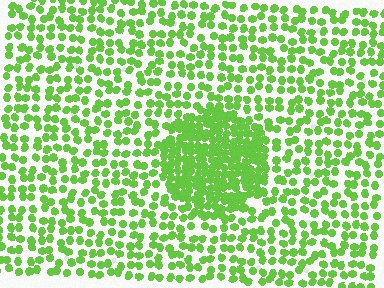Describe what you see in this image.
The image contains small lime elements arranged at two different densities. A circle-shaped region is visible where the elements are more densely packed than the surrounding area.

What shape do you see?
I see a circle.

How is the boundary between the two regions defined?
The boundary is defined by a change in element density (approximately 2.2x ratio). All elements are the same color, size, and shape.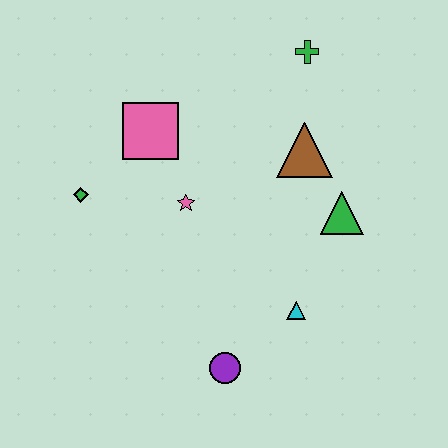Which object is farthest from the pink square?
The purple circle is farthest from the pink square.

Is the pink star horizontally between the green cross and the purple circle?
No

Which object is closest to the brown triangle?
The green triangle is closest to the brown triangle.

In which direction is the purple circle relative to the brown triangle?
The purple circle is below the brown triangle.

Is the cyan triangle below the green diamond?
Yes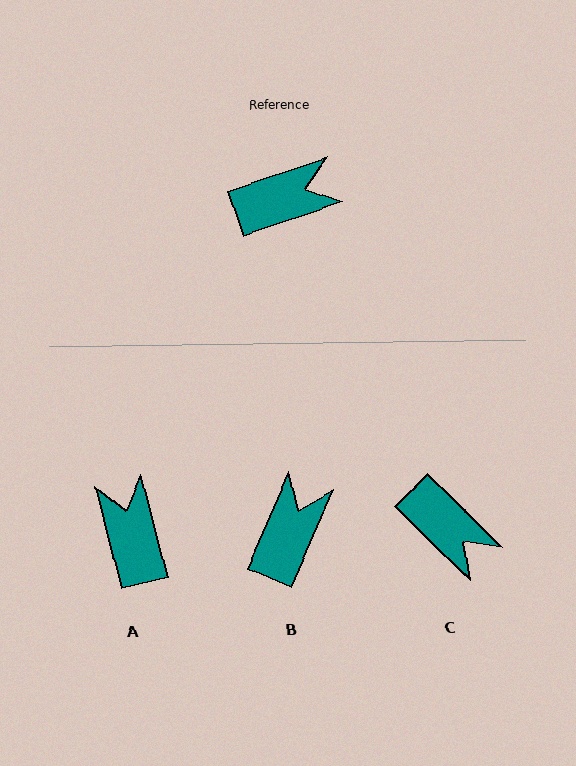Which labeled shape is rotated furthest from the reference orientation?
A, about 85 degrees away.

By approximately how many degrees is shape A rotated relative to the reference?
Approximately 85 degrees counter-clockwise.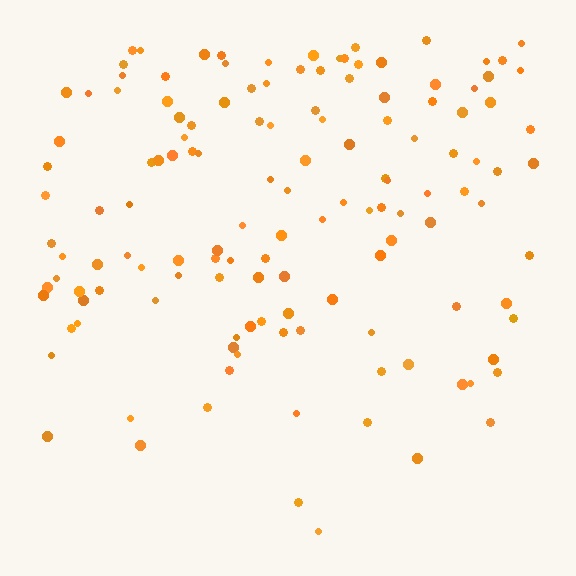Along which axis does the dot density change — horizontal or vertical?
Vertical.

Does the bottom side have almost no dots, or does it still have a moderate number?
Still a moderate number, just noticeably fewer than the top.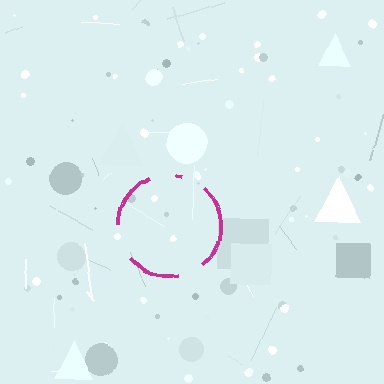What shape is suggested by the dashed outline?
The dashed outline suggests a circle.